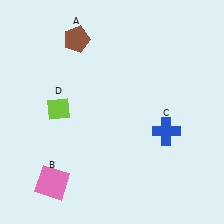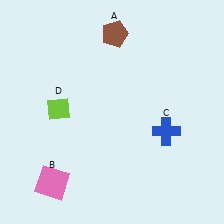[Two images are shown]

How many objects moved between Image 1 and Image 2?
1 object moved between the two images.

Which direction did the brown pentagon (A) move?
The brown pentagon (A) moved right.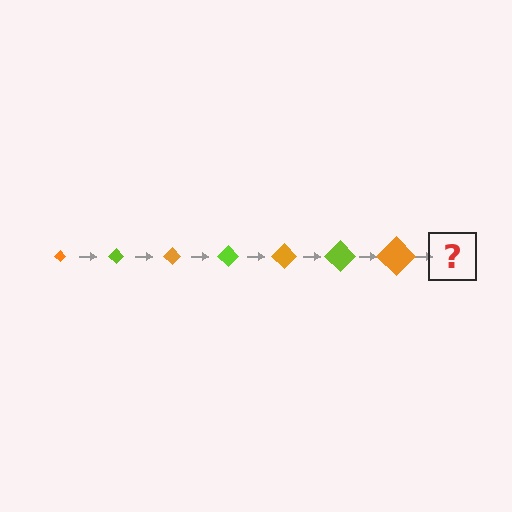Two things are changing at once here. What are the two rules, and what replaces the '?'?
The two rules are that the diamond grows larger each step and the color cycles through orange and lime. The '?' should be a lime diamond, larger than the previous one.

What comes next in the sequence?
The next element should be a lime diamond, larger than the previous one.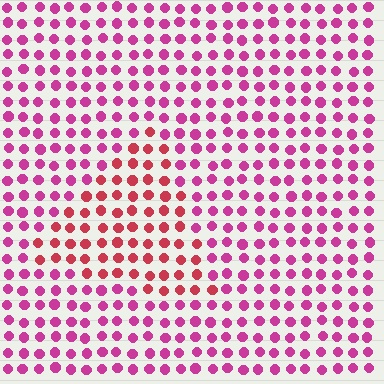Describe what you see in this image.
The image is filled with small magenta elements in a uniform arrangement. A triangle-shaped region is visible where the elements are tinted to a slightly different hue, forming a subtle color boundary.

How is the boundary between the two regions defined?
The boundary is defined purely by a slight shift in hue (about 32 degrees). Spacing, size, and orientation are identical on both sides.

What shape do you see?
I see a triangle.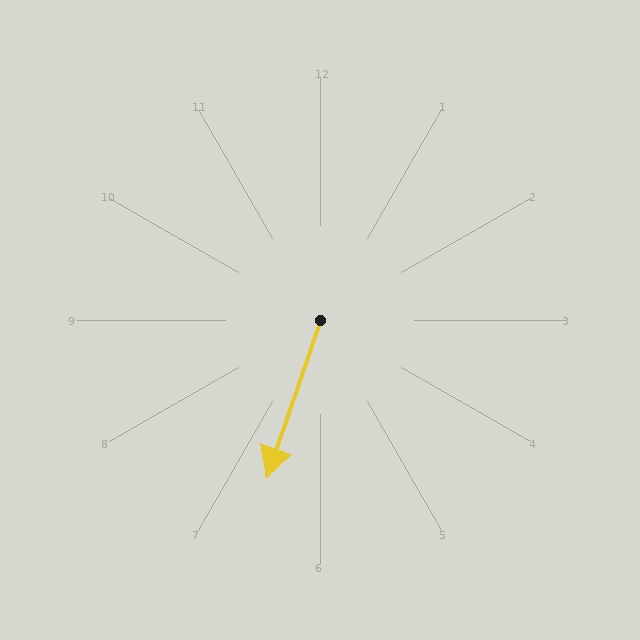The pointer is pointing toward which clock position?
Roughly 7 o'clock.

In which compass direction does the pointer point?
South.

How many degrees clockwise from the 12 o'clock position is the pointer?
Approximately 199 degrees.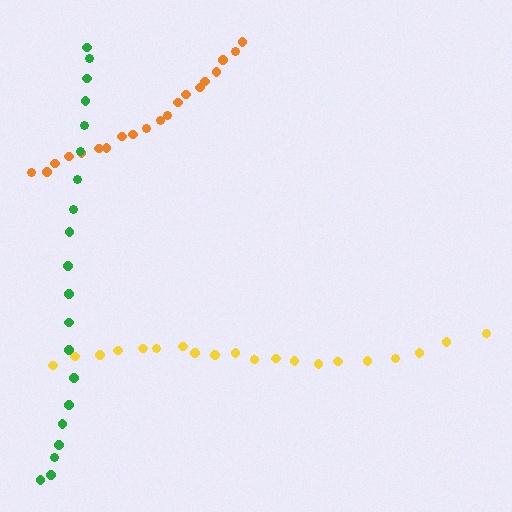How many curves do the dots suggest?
There are 3 distinct paths.